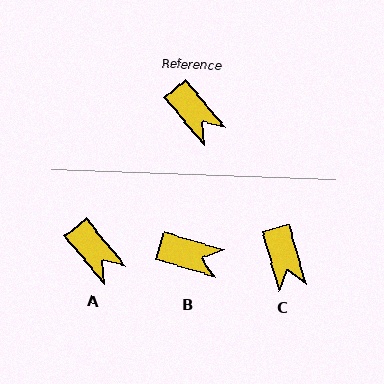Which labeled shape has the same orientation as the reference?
A.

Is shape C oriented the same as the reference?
No, it is off by about 24 degrees.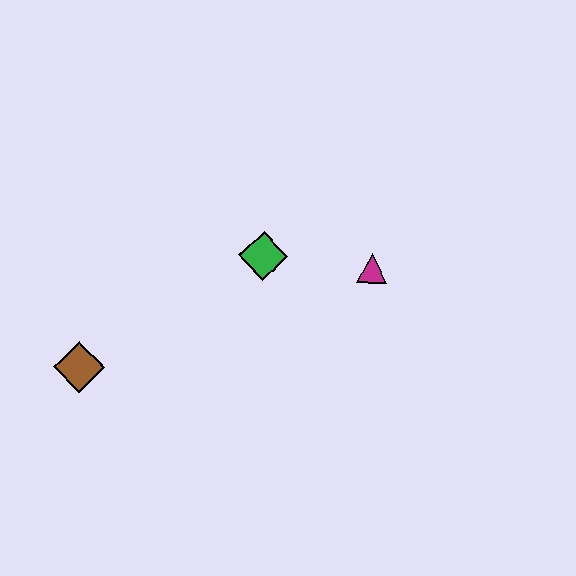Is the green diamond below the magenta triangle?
No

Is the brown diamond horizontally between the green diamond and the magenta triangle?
No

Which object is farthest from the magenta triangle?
The brown diamond is farthest from the magenta triangle.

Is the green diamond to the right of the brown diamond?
Yes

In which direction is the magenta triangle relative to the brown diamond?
The magenta triangle is to the right of the brown diamond.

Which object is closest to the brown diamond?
The green diamond is closest to the brown diamond.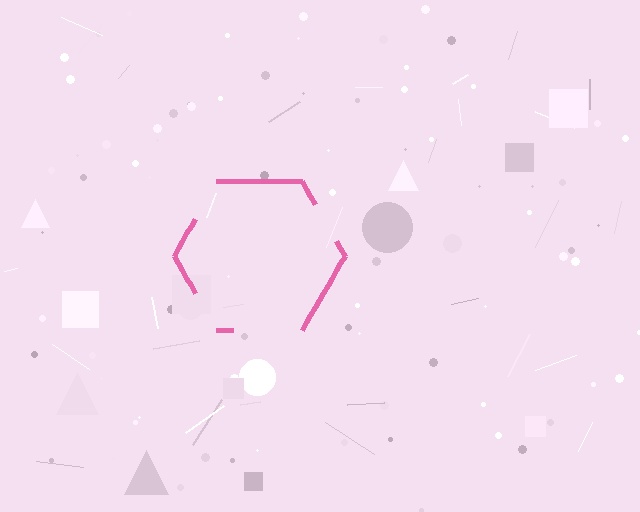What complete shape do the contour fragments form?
The contour fragments form a hexagon.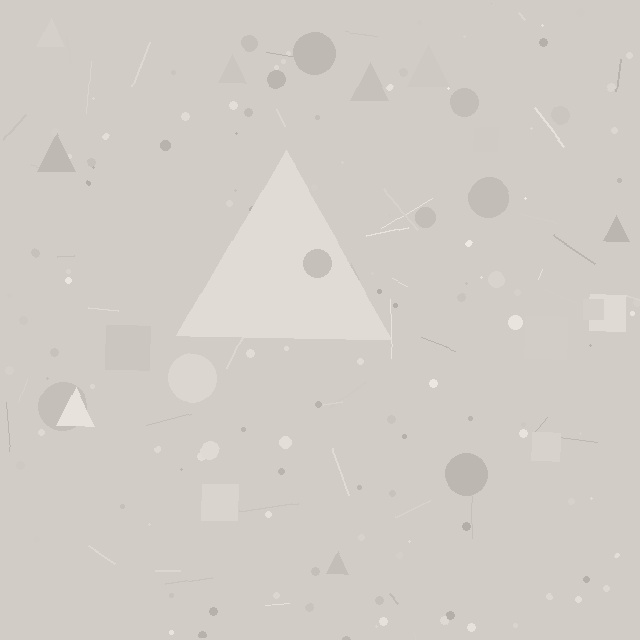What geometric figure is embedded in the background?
A triangle is embedded in the background.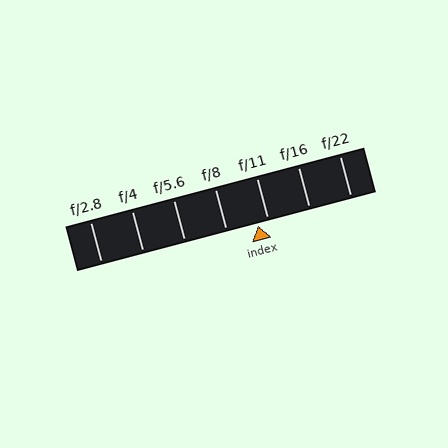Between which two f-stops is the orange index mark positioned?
The index mark is between f/8 and f/11.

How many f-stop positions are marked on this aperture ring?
There are 7 f-stop positions marked.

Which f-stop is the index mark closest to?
The index mark is closest to f/11.